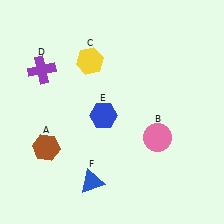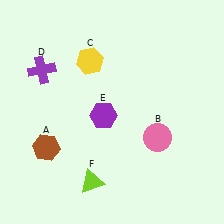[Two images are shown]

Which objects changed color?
E changed from blue to purple. F changed from blue to lime.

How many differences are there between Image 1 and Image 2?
There are 2 differences between the two images.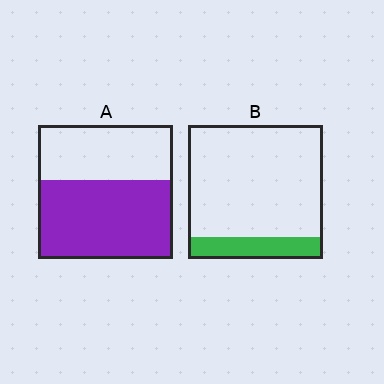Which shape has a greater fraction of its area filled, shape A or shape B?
Shape A.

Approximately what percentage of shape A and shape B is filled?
A is approximately 60% and B is approximately 15%.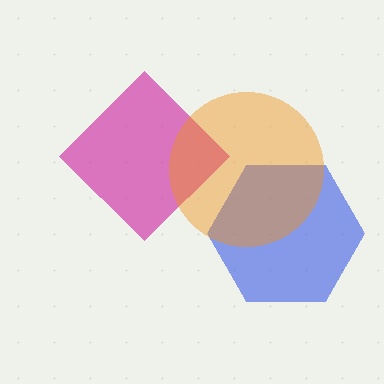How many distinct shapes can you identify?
There are 3 distinct shapes: a blue hexagon, a magenta diamond, an orange circle.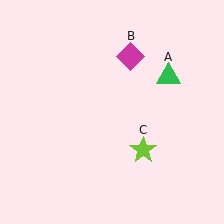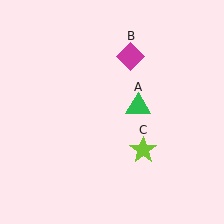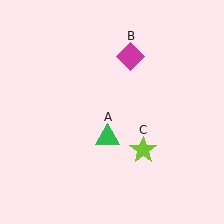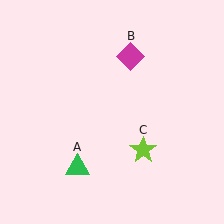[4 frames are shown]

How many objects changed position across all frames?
1 object changed position: green triangle (object A).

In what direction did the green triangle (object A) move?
The green triangle (object A) moved down and to the left.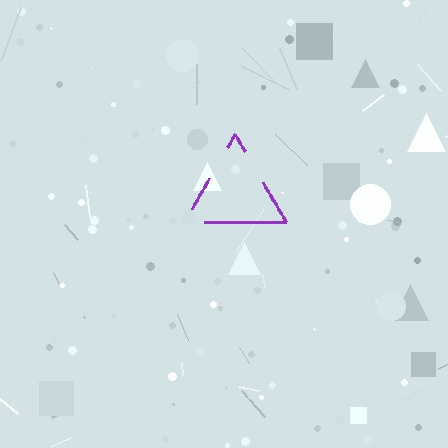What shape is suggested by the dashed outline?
The dashed outline suggests a triangle.